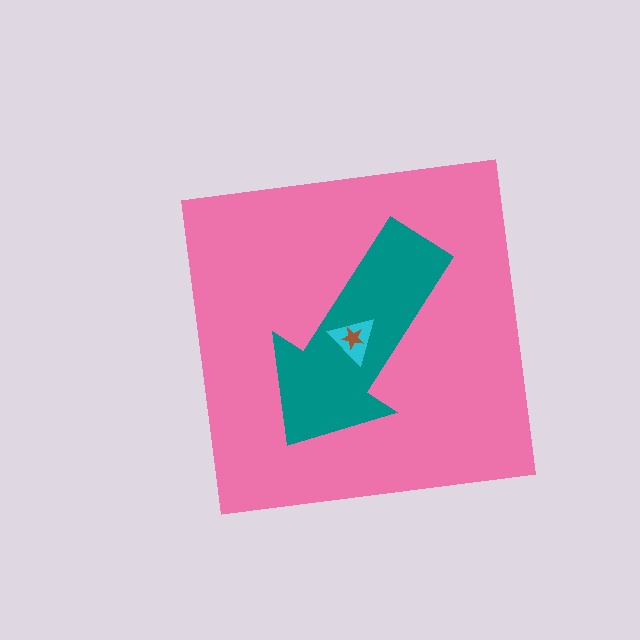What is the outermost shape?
The pink square.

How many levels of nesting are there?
4.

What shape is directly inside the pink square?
The teal arrow.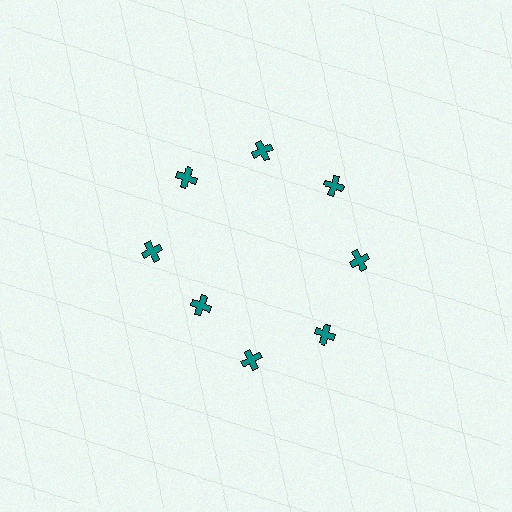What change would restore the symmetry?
The symmetry would be restored by moving it outward, back onto the ring so that all 8 crosses sit at equal angles and equal distance from the center.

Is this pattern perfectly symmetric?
No. The 8 teal crosses are arranged in a ring, but one element near the 8 o'clock position is pulled inward toward the center, breaking the 8-fold rotational symmetry.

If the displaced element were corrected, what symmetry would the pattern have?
It would have 8-fold rotational symmetry — the pattern would map onto itself every 45 degrees.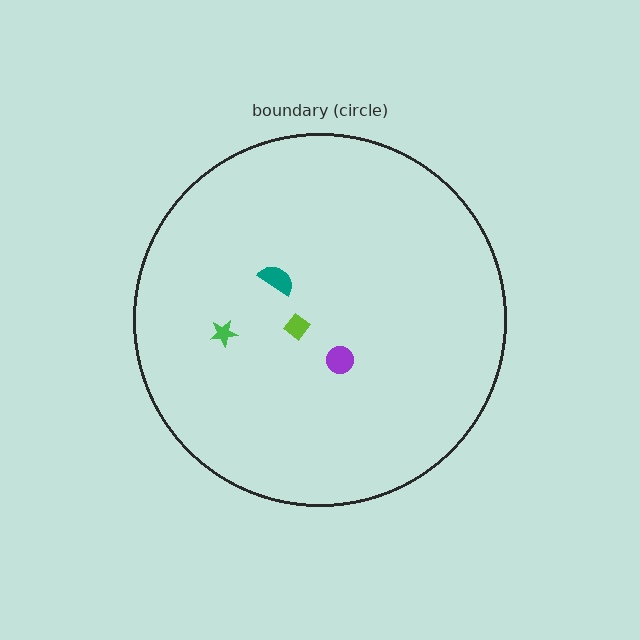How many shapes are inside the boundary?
4 inside, 0 outside.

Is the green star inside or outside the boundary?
Inside.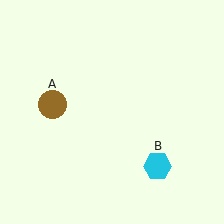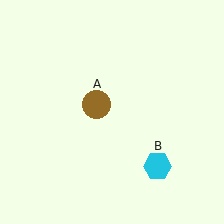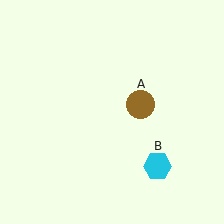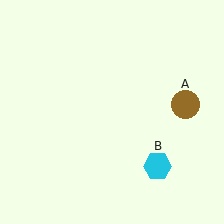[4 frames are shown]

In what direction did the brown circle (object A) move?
The brown circle (object A) moved right.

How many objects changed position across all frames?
1 object changed position: brown circle (object A).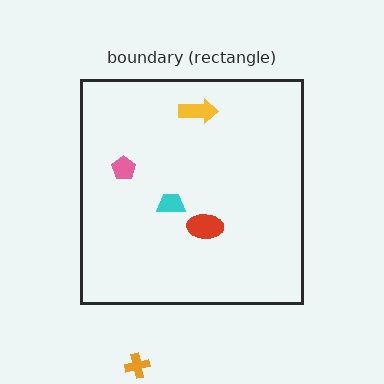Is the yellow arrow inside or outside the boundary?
Inside.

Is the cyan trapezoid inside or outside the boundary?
Inside.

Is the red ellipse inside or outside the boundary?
Inside.